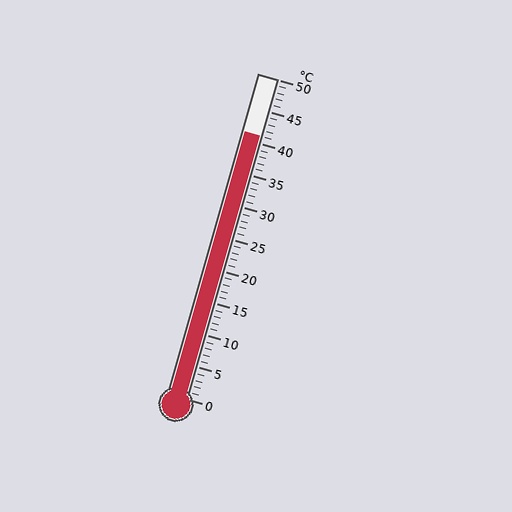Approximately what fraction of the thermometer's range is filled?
The thermometer is filled to approximately 80% of its range.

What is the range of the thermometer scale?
The thermometer scale ranges from 0°C to 50°C.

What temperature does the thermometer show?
The thermometer shows approximately 41°C.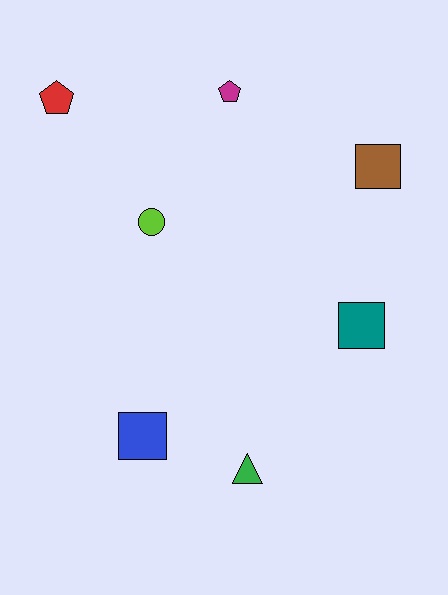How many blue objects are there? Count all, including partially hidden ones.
There is 1 blue object.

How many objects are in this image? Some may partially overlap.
There are 7 objects.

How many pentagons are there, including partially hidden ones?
There are 2 pentagons.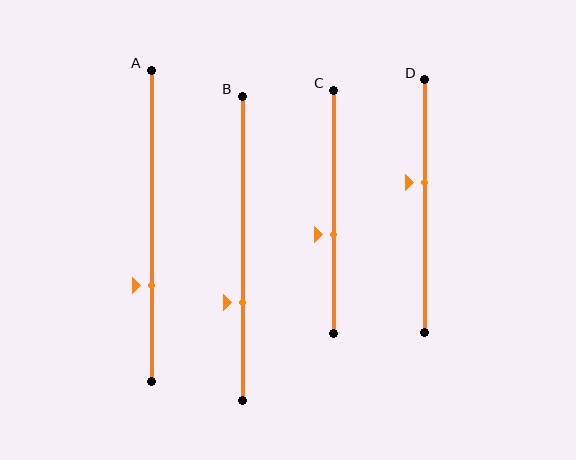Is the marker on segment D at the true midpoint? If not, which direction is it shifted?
No, the marker on segment D is shifted upward by about 9% of the segment length.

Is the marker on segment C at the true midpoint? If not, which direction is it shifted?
No, the marker on segment C is shifted downward by about 9% of the segment length.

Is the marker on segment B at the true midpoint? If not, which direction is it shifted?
No, the marker on segment B is shifted downward by about 18% of the segment length.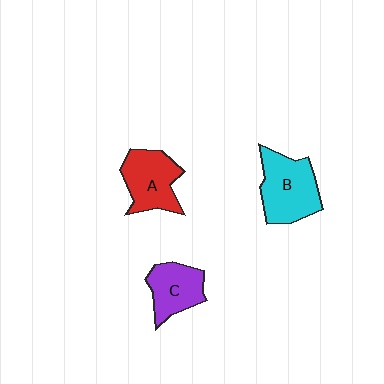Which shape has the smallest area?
Shape C (purple).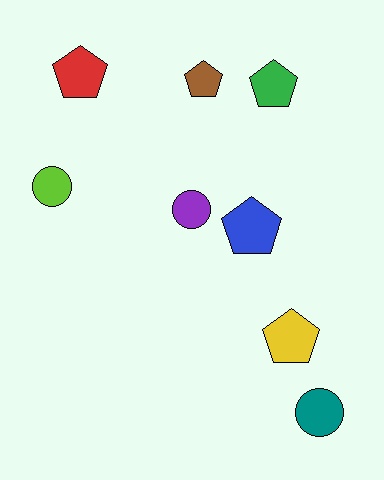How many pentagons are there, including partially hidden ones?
There are 5 pentagons.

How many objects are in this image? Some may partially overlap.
There are 8 objects.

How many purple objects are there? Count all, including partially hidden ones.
There is 1 purple object.